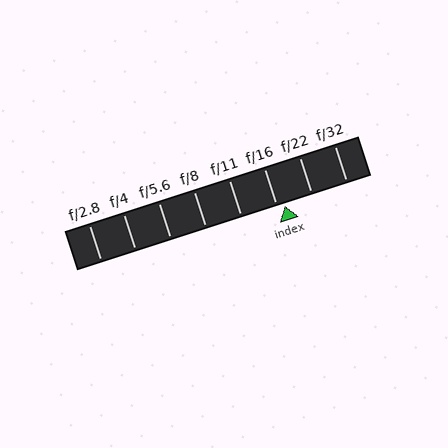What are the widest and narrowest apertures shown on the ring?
The widest aperture shown is f/2.8 and the narrowest is f/32.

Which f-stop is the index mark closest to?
The index mark is closest to f/16.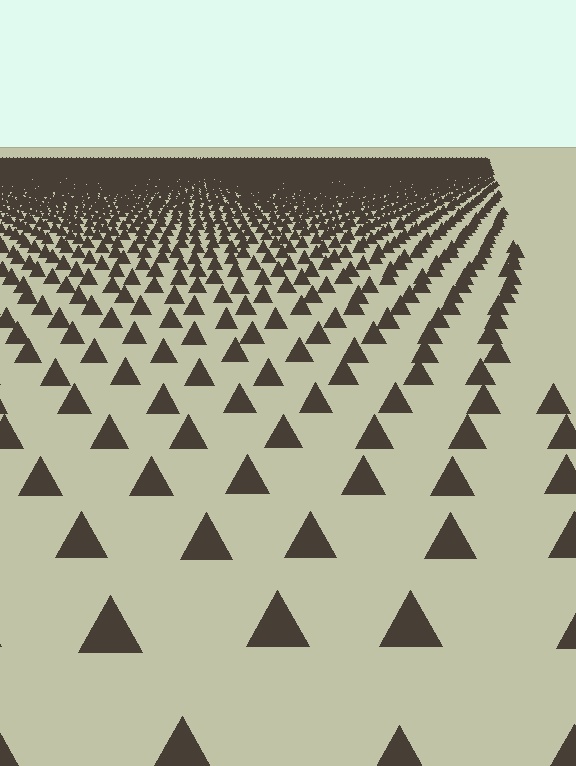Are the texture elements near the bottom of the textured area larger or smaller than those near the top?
Larger. Near the bottom, elements are closer to the viewer and appear at a bigger on-screen size.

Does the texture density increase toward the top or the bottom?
Density increases toward the top.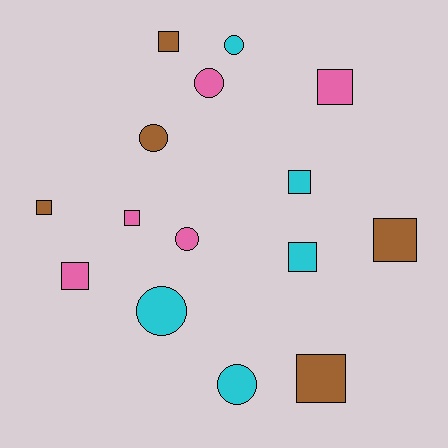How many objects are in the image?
There are 15 objects.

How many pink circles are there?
There are 2 pink circles.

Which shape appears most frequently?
Square, with 9 objects.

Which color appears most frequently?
Brown, with 5 objects.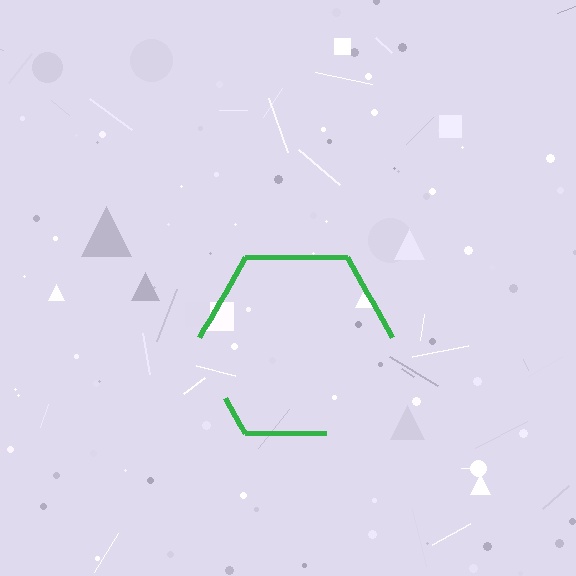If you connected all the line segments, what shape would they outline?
They would outline a hexagon.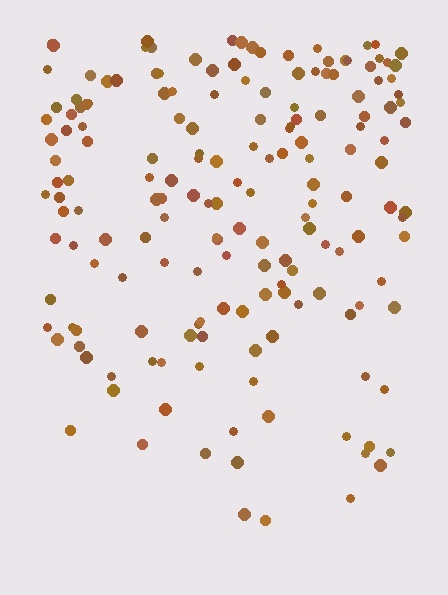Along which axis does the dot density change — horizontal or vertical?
Vertical.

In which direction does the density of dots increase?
From bottom to top, with the top side densest.